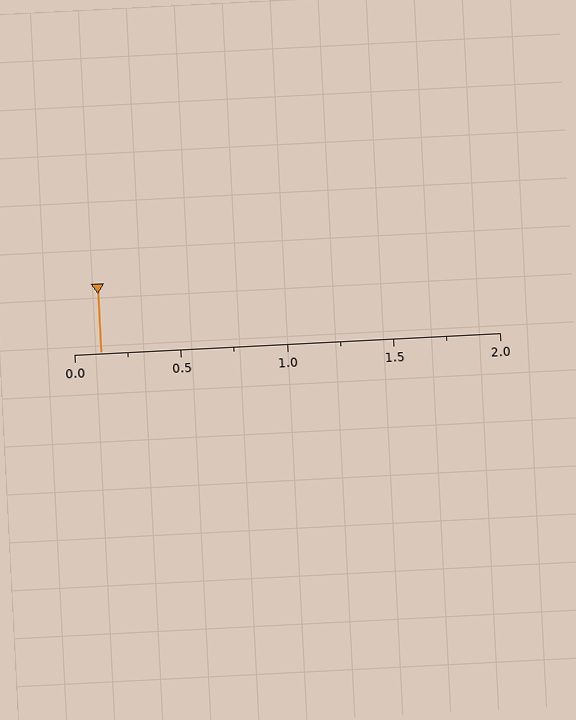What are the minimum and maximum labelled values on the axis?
The axis runs from 0.0 to 2.0.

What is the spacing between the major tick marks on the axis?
The major ticks are spaced 0.5 apart.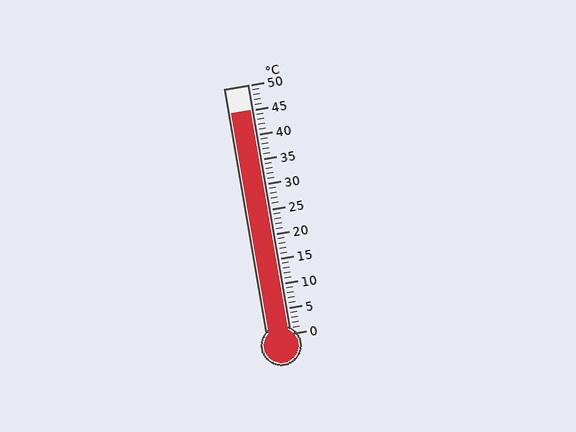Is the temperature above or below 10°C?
The temperature is above 10°C.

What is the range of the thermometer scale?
The thermometer scale ranges from 0°C to 50°C.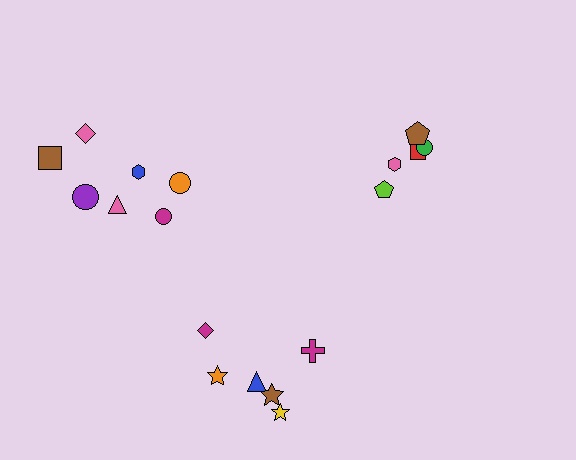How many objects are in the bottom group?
There are 6 objects.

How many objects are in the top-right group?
There are 5 objects.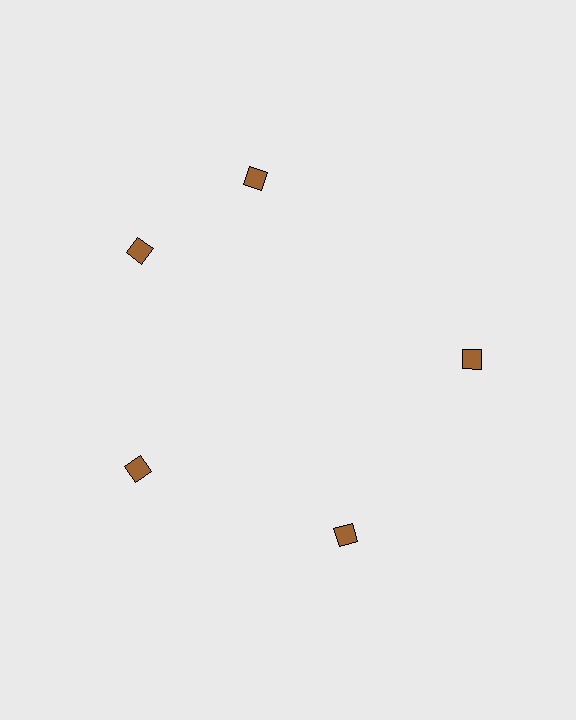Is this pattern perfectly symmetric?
No. The 5 brown diamonds are arranged in a ring, but one element near the 1 o'clock position is rotated out of alignment along the ring, breaking the 5-fold rotational symmetry.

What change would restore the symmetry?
The symmetry would be restored by rotating it back into even spacing with its neighbors so that all 5 diamonds sit at equal angles and equal distance from the center.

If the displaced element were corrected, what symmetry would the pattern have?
It would have 5-fold rotational symmetry — the pattern would map onto itself every 72 degrees.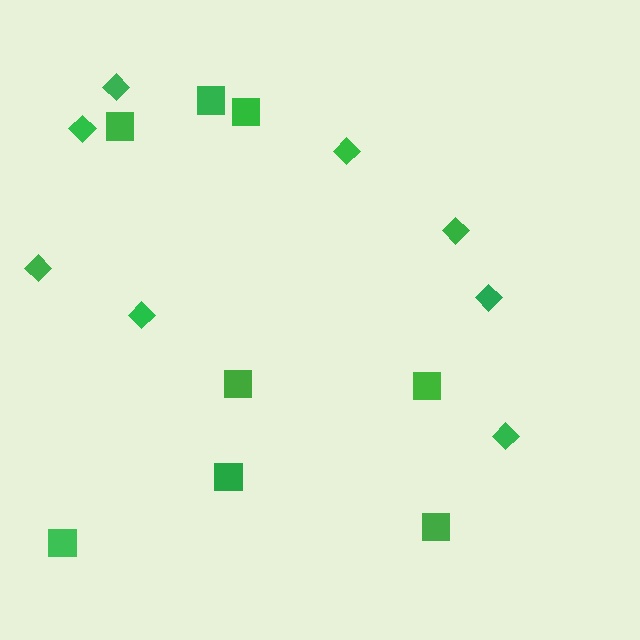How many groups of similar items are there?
There are 2 groups: one group of diamonds (8) and one group of squares (8).